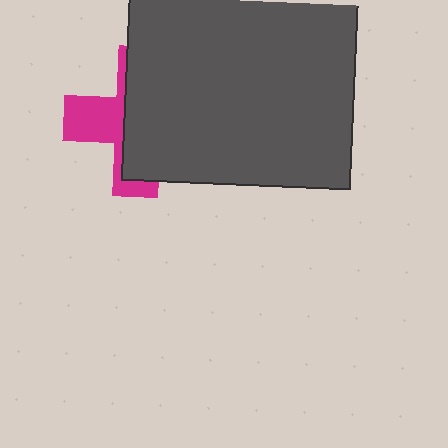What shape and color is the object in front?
The object in front is a dark gray square.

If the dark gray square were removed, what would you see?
You would see the complete magenta cross.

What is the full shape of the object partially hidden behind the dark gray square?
The partially hidden object is a magenta cross.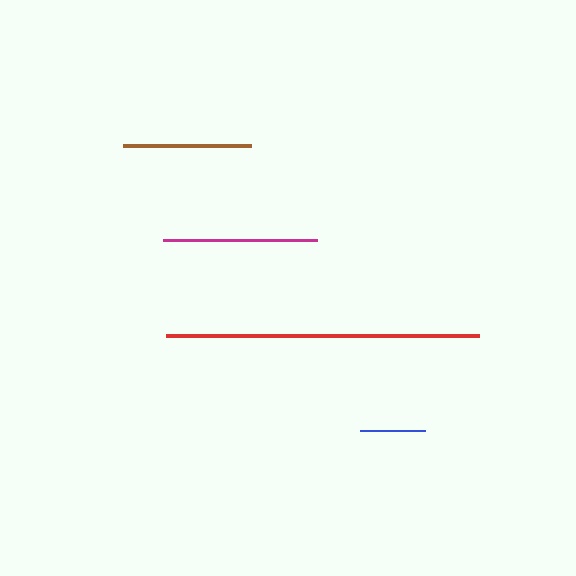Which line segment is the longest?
The red line is the longest at approximately 312 pixels.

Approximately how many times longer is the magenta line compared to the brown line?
The magenta line is approximately 1.2 times the length of the brown line.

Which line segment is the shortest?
The blue line is the shortest at approximately 65 pixels.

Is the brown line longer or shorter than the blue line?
The brown line is longer than the blue line.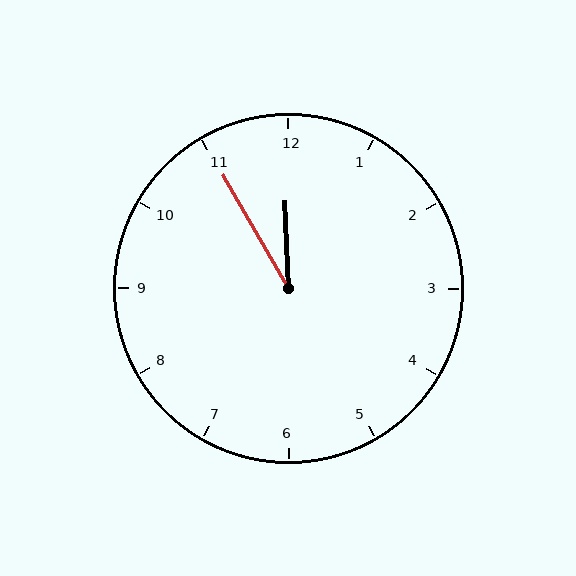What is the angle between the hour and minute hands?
Approximately 28 degrees.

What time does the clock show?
11:55.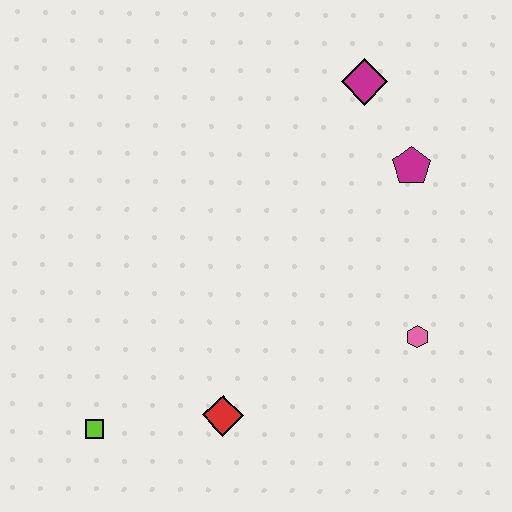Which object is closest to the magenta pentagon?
The magenta diamond is closest to the magenta pentagon.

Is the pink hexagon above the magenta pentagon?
No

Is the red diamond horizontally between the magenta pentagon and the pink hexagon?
No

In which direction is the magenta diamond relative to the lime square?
The magenta diamond is above the lime square.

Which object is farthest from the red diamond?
The magenta diamond is farthest from the red diamond.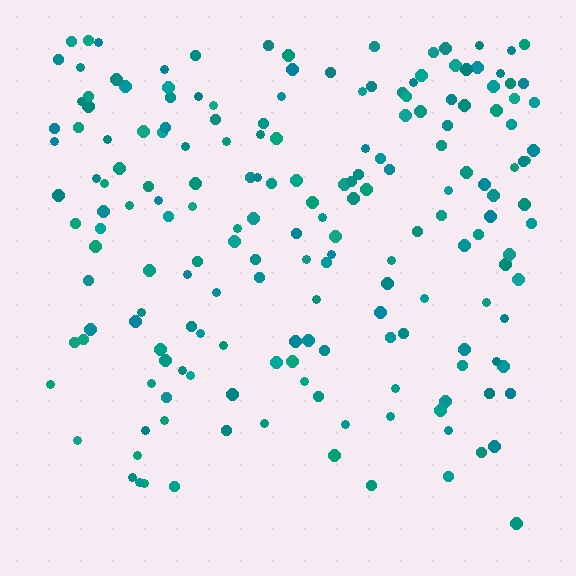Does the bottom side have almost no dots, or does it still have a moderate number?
Still a moderate number, just noticeably fewer than the top.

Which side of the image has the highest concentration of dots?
The top.